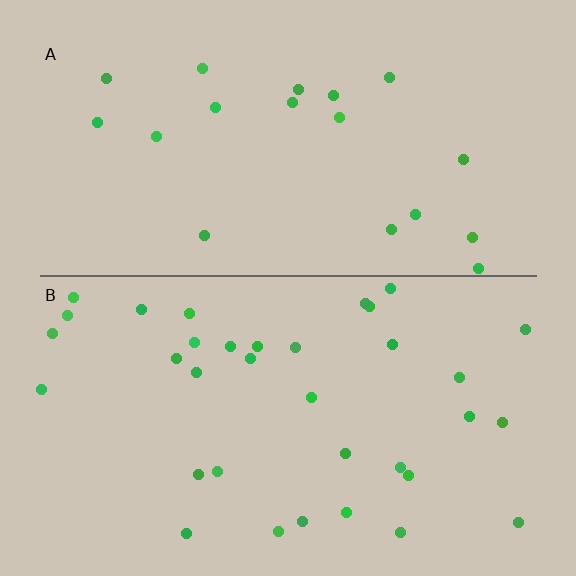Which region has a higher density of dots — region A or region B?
B (the bottom).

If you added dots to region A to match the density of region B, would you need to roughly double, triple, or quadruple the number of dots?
Approximately double.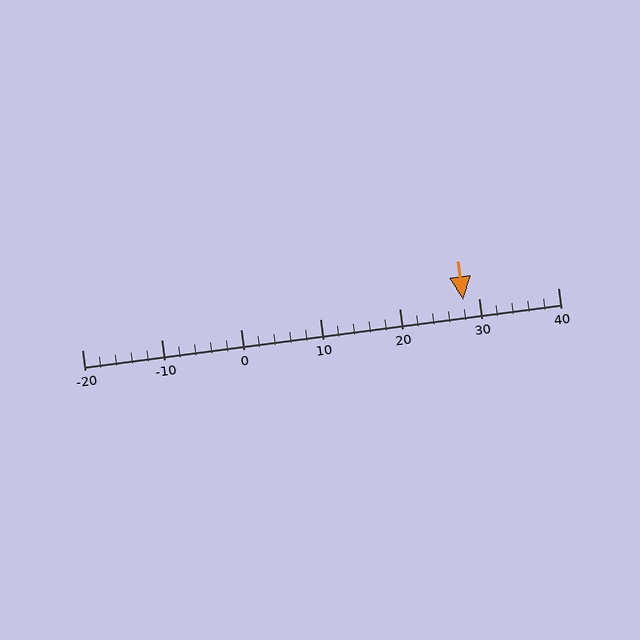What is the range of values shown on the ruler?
The ruler shows values from -20 to 40.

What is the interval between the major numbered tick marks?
The major tick marks are spaced 10 units apart.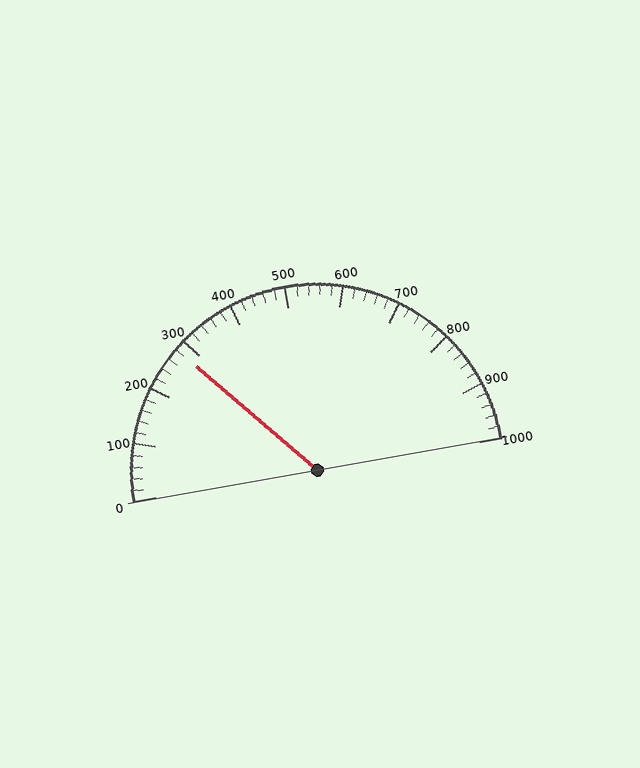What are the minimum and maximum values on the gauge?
The gauge ranges from 0 to 1000.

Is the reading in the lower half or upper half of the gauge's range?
The reading is in the lower half of the range (0 to 1000).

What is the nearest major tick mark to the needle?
The nearest major tick mark is 300.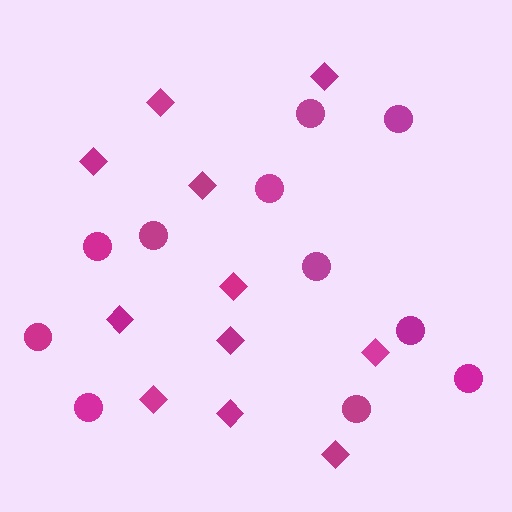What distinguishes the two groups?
There are 2 groups: one group of diamonds (11) and one group of circles (11).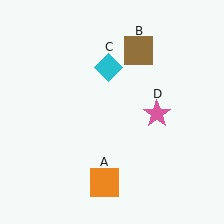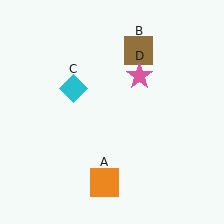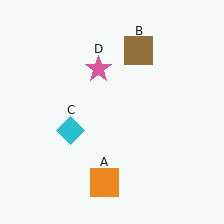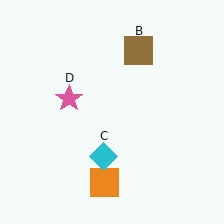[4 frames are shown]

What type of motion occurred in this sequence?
The cyan diamond (object C), pink star (object D) rotated counterclockwise around the center of the scene.